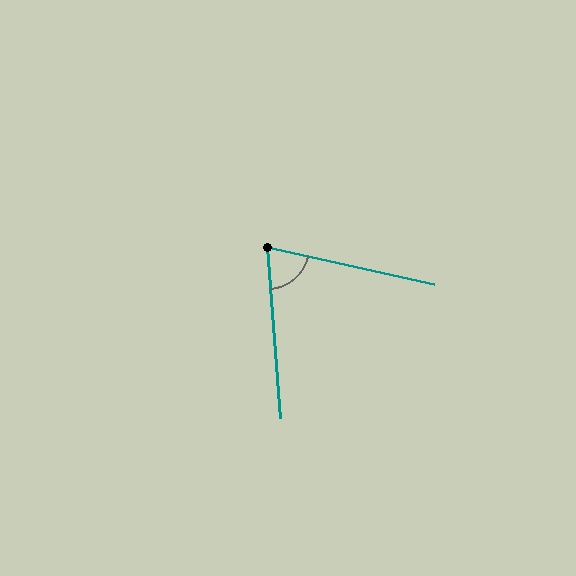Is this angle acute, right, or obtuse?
It is acute.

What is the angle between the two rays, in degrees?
Approximately 73 degrees.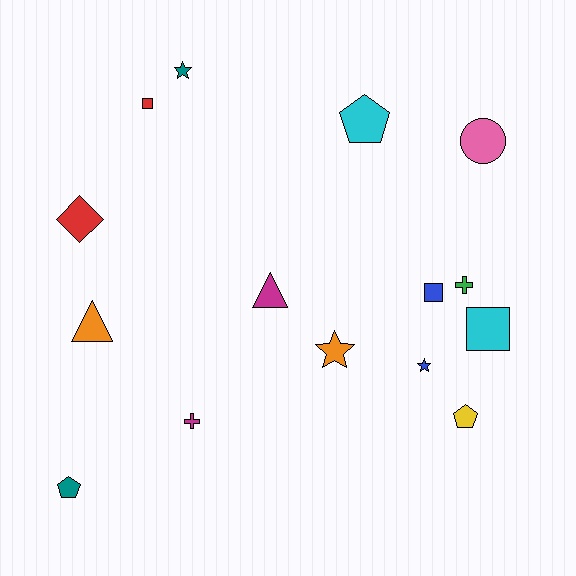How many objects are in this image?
There are 15 objects.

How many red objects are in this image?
There are 2 red objects.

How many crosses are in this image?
There are 2 crosses.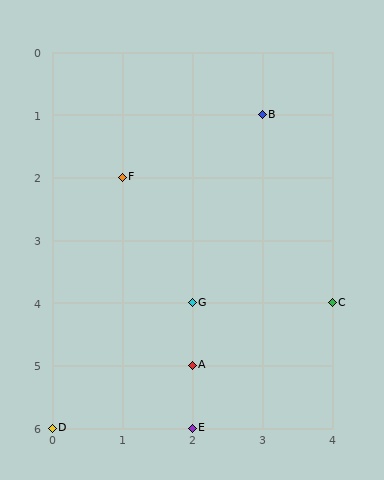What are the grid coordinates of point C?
Point C is at grid coordinates (4, 4).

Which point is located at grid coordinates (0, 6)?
Point D is at (0, 6).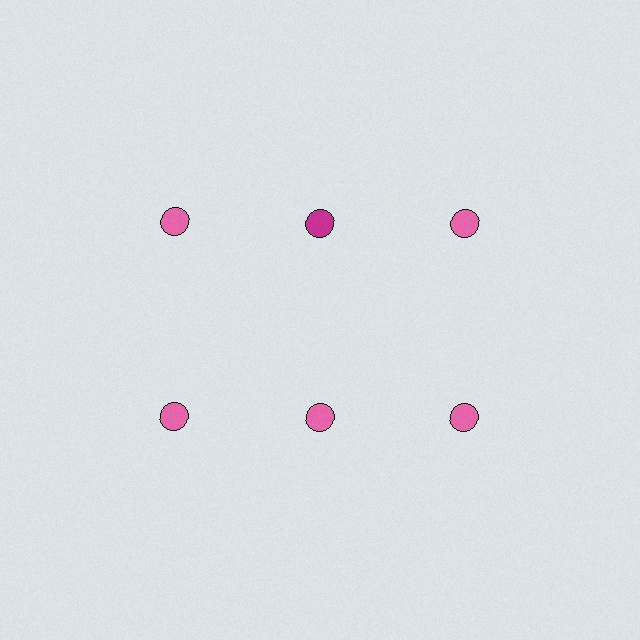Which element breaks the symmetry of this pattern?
The magenta circle in the top row, second from left column breaks the symmetry. All other shapes are pink circles.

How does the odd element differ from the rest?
It has a different color: magenta instead of pink.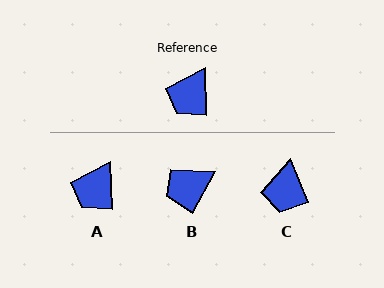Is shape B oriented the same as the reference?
No, it is off by about 31 degrees.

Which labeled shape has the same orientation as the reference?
A.